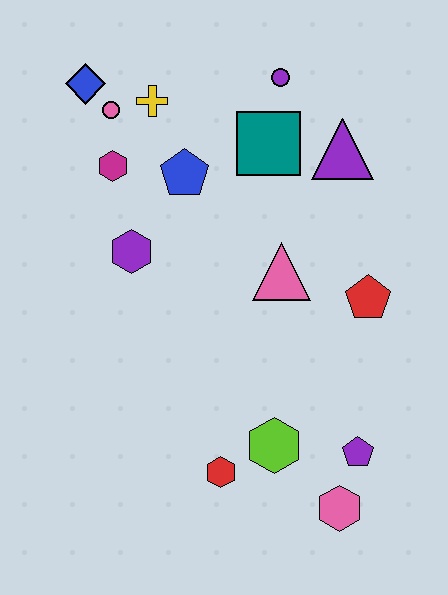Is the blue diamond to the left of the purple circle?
Yes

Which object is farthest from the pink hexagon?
The blue diamond is farthest from the pink hexagon.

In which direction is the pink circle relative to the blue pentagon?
The pink circle is to the left of the blue pentagon.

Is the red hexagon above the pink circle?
No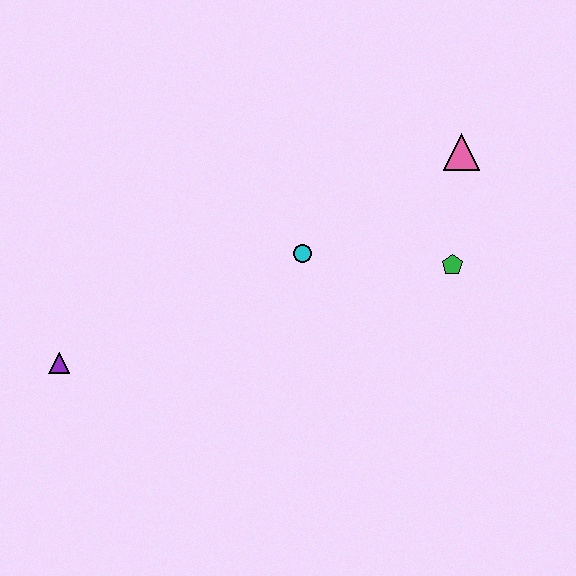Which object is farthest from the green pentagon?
The purple triangle is farthest from the green pentagon.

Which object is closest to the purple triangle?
The cyan circle is closest to the purple triangle.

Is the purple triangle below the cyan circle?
Yes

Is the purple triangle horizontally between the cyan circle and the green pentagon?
No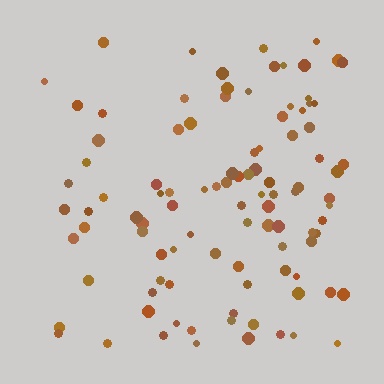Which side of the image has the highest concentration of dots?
The right.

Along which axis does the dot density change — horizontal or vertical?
Horizontal.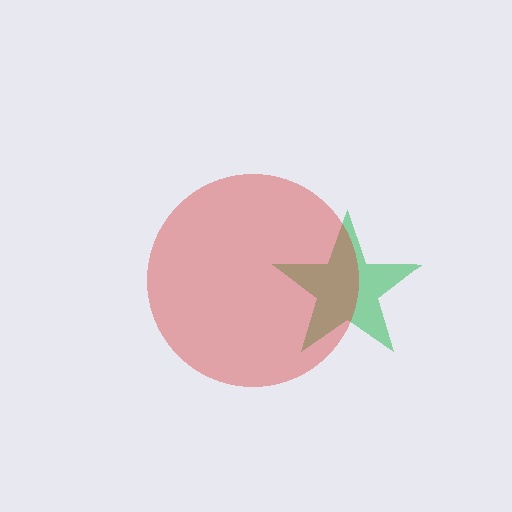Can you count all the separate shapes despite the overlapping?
Yes, there are 2 separate shapes.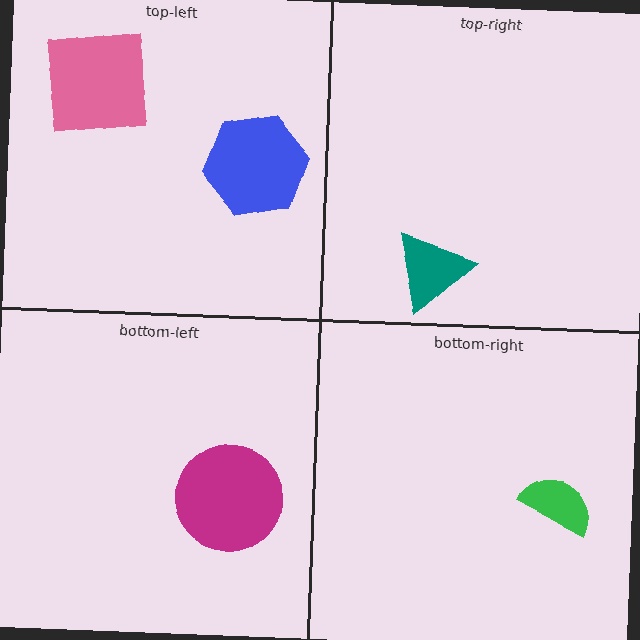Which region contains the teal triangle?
The top-right region.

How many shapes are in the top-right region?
1.